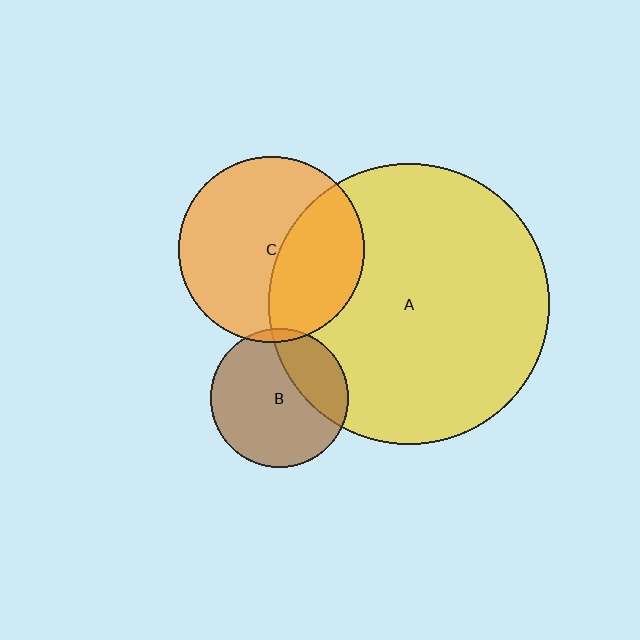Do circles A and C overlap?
Yes.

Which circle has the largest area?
Circle A (yellow).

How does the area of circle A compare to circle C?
Approximately 2.3 times.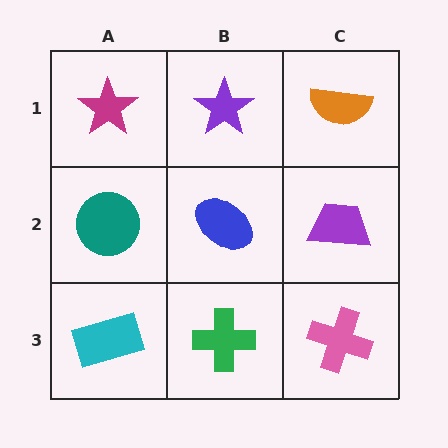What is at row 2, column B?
A blue ellipse.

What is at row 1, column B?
A purple star.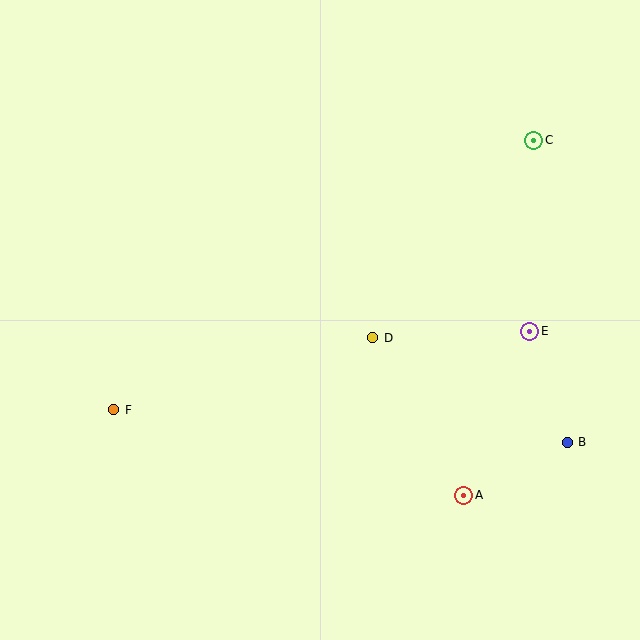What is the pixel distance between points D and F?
The distance between D and F is 269 pixels.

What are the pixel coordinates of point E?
Point E is at (530, 331).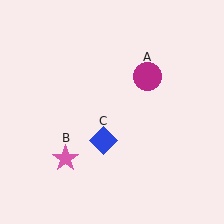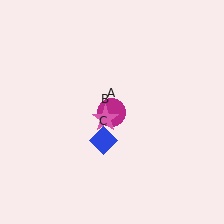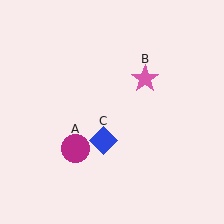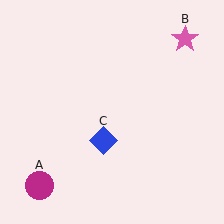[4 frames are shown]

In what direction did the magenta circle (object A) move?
The magenta circle (object A) moved down and to the left.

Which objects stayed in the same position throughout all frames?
Blue diamond (object C) remained stationary.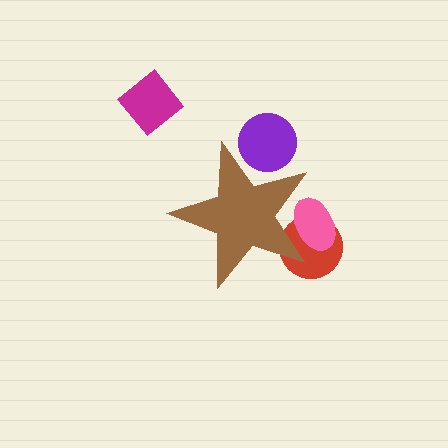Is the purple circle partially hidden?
Yes, the purple circle is partially hidden behind the brown star.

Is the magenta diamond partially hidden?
No, the magenta diamond is fully visible.